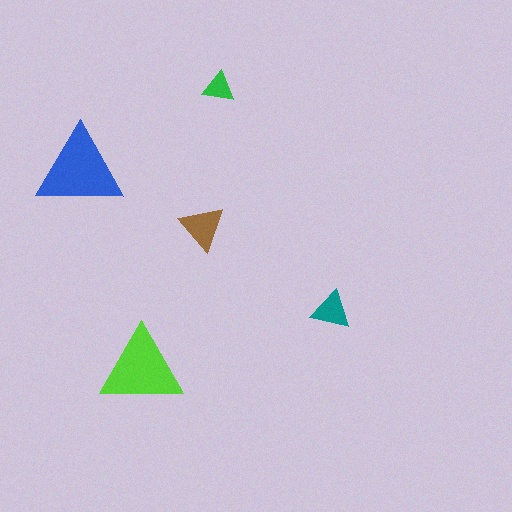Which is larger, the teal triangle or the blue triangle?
The blue one.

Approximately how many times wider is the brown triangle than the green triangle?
About 1.5 times wider.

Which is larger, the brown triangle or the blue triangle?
The blue one.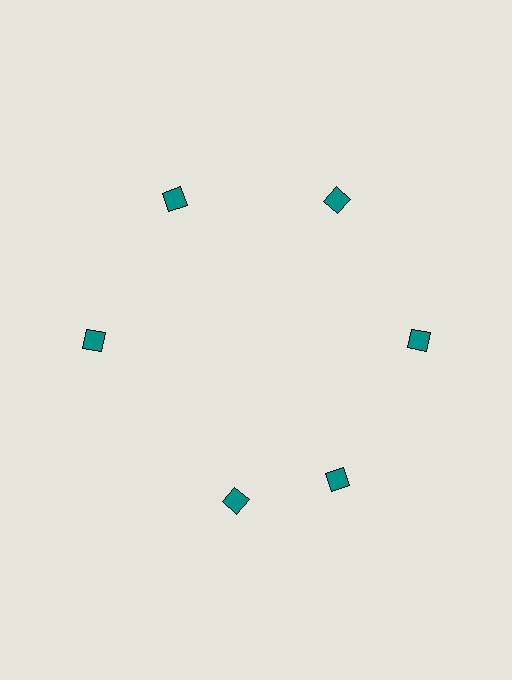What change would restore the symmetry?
The symmetry would be restored by rotating it back into even spacing with its neighbors so that all 6 diamonds sit at equal angles and equal distance from the center.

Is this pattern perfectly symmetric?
No. The 6 teal diamonds are arranged in a ring, but one element near the 7 o'clock position is rotated out of alignment along the ring, breaking the 6-fold rotational symmetry.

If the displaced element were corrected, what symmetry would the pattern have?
It would have 6-fold rotational symmetry — the pattern would map onto itself every 60 degrees.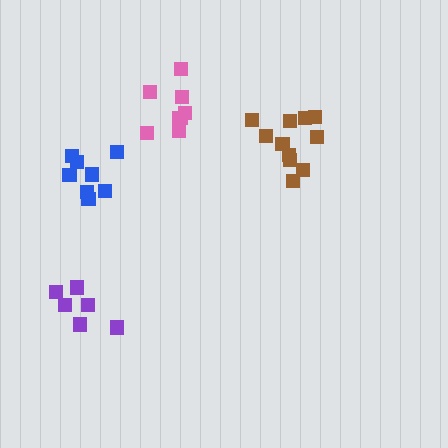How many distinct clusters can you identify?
There are 4 distinct clusters.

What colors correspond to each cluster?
The clusters are colored: pink, purple, brown, blue.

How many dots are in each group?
Group 1: 8 dots, Group 2: 6 dots, Group 3: 11 dots, Group 4: 8 dots (33 total).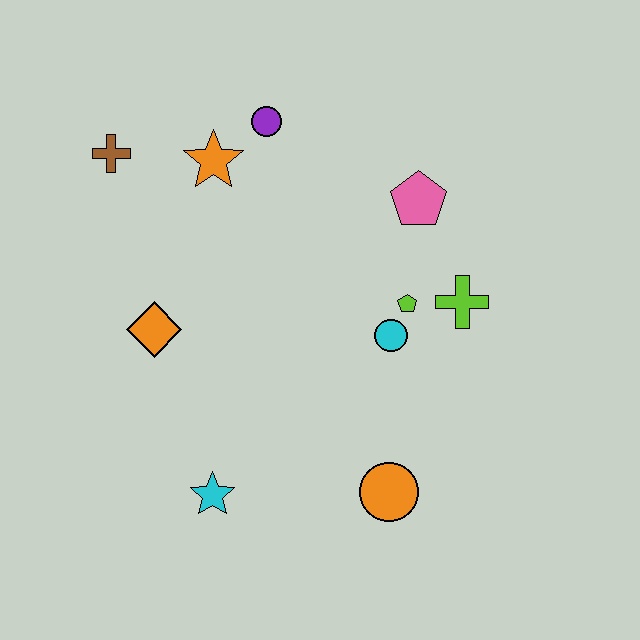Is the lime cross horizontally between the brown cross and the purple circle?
No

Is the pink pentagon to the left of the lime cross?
Yes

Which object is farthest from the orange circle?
The brown cross is farthest from the orange circle.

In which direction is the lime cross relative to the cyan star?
The lime cross is to the right of the cyan star.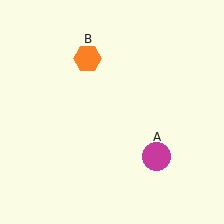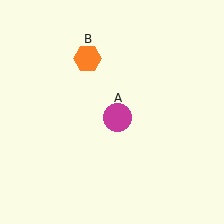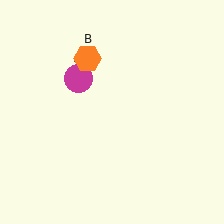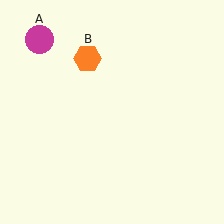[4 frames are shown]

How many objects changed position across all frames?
1 object changed position: magenta circle (object A).